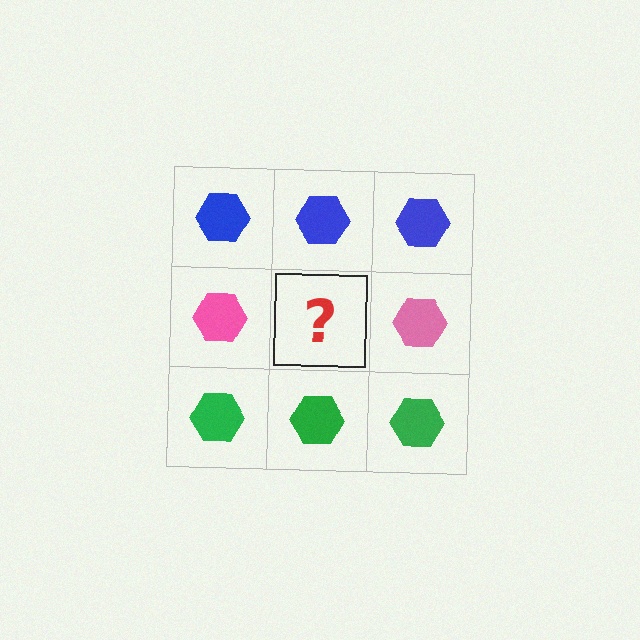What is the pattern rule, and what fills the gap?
The rule is that each row has a consistent color. The gap should be filled with a pink hexagon.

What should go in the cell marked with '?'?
The missing cell should contain a pink hexagon.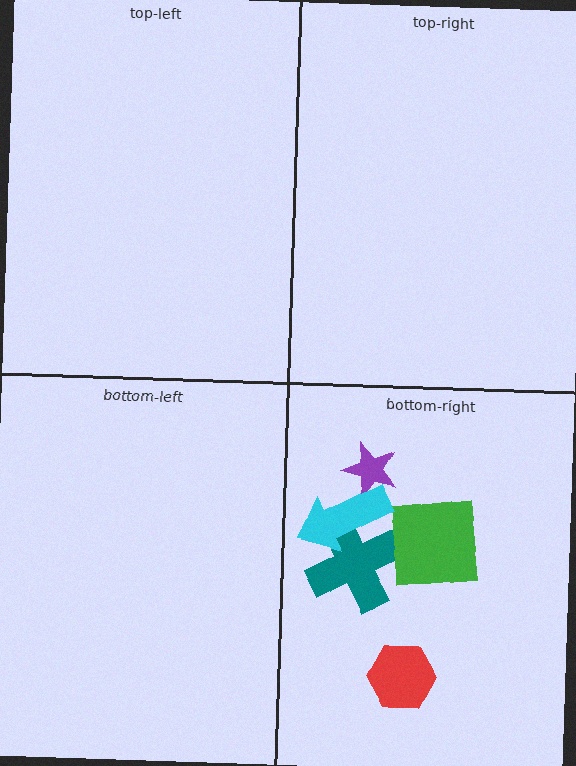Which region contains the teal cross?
The bottom-right region.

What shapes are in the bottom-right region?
The red hexagon, the teal cross, the purple star, the green square, the cyan arrow.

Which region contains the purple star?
The bottom-right region.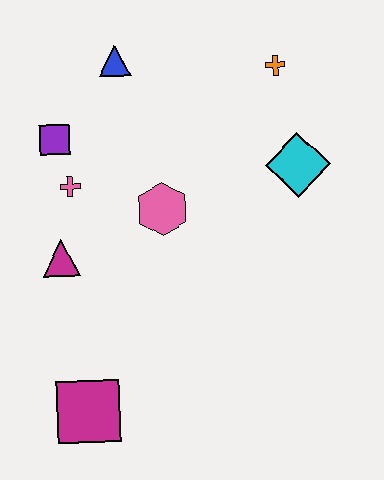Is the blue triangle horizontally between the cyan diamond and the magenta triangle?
Yes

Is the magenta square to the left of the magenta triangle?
No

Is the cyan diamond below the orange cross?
Yes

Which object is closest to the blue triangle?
The purple square is closest to the blue triangle.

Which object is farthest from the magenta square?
The orange cross is farthest from the magenta square.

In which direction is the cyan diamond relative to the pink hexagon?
The cyan diamond is to the right of the pink hexagon.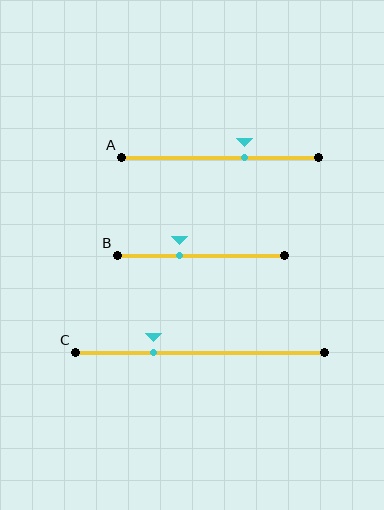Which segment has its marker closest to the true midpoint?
Segment A has its marker closest to the true midpoint.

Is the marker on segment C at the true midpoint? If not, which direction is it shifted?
No, the marker on segment C is shifted to the left by about 18% of the segment length.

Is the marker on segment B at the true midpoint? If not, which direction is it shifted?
No, the marker on segment B is shifted to the left by about 13% of the segment length.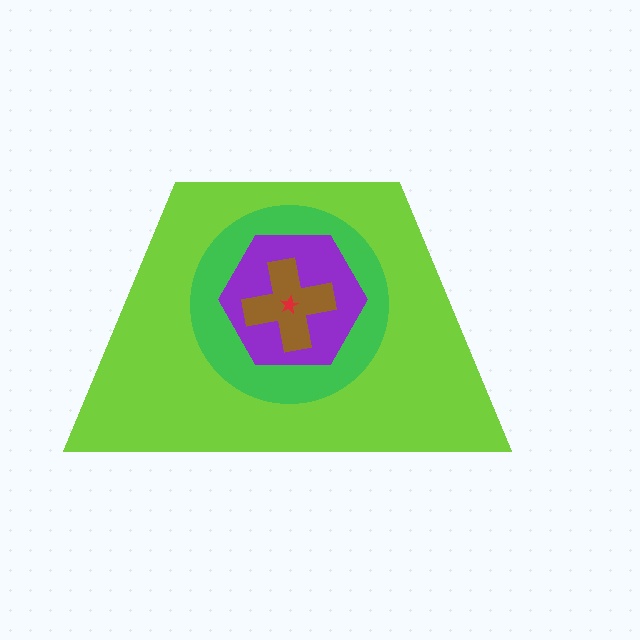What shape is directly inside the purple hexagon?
The brown cross.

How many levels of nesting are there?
5.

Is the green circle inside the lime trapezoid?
Yes.